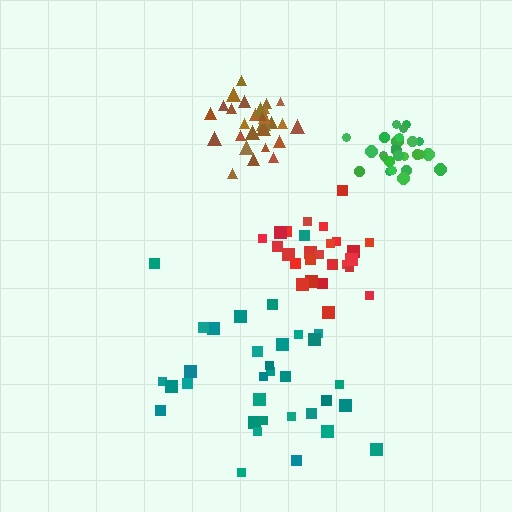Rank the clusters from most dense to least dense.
green, red, brown, teal.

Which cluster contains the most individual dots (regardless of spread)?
Teal (33).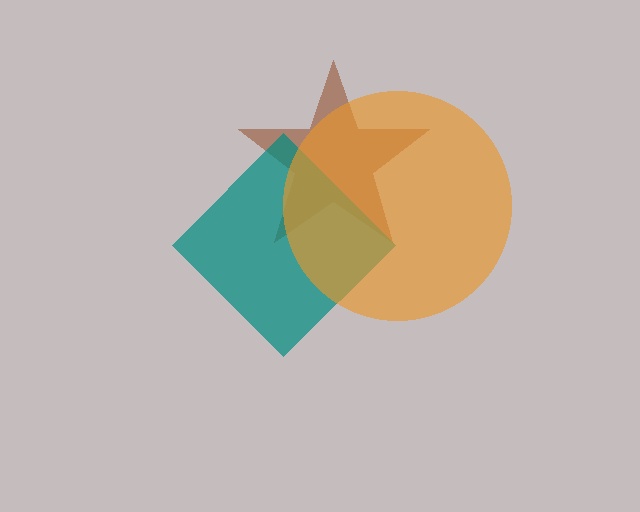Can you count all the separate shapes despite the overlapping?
Yes, there are 3 separate shapes.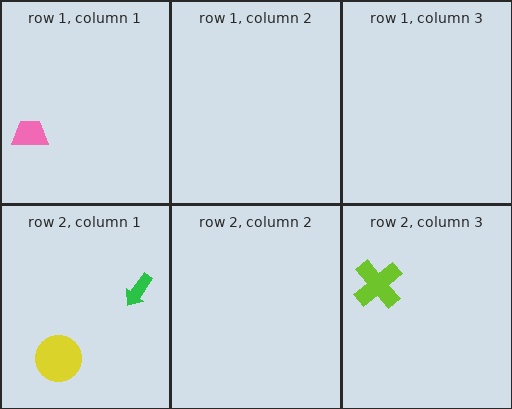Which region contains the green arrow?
The row 2, column 1 region.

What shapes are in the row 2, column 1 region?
The yellow circle, the green arrow.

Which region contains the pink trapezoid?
The row 1, column 1 region.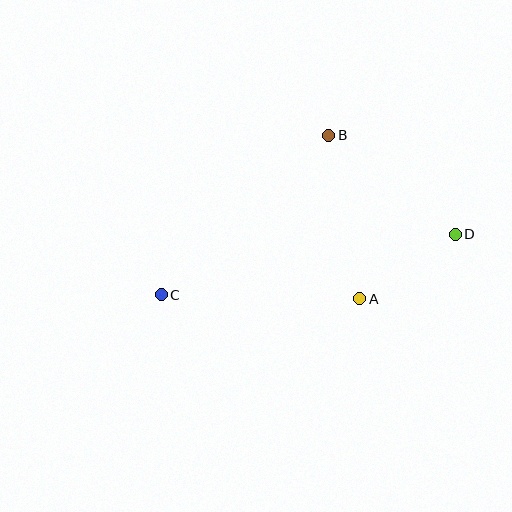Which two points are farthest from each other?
Points C and D are farthest from each other.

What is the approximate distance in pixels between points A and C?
The distance between A and C is approximately 199 pixels.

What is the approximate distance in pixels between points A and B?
The distance between A and B is approximately 166 pixels.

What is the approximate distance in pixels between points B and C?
The distance between B and C is approximately 231 pixels.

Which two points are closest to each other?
Points A and D are closest to each other.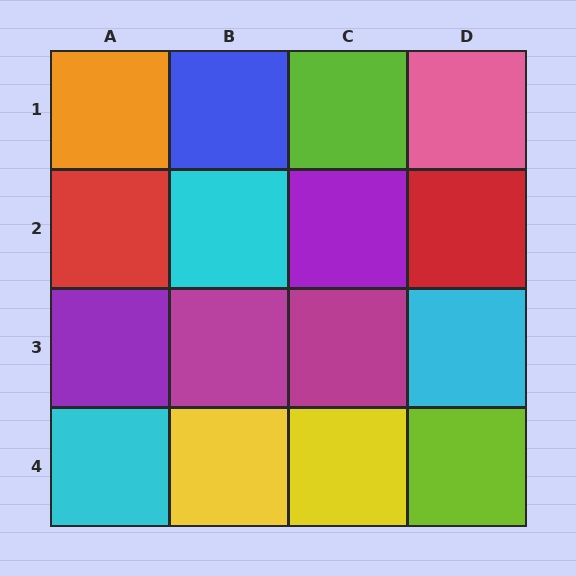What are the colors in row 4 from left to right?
Cyan, yellow, yellow, lime.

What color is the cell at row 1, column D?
Pink.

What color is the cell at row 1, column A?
Orange.